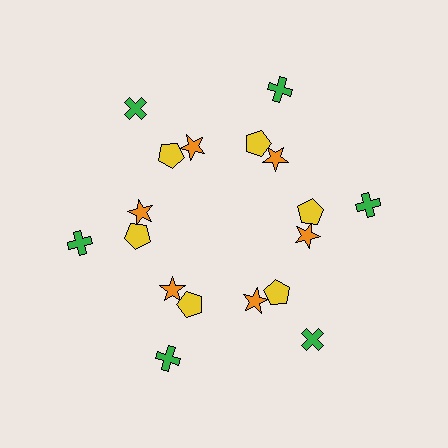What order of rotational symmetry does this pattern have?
This pattern has 6-fold rotational symmetry.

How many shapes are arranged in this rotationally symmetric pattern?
There are 18 shapes, arranged in 6 groups of 3.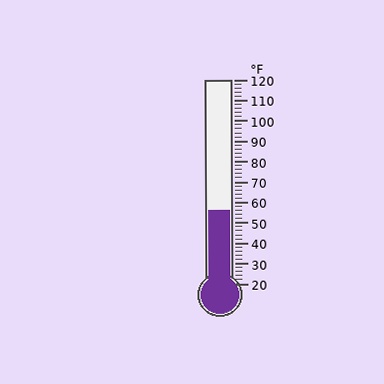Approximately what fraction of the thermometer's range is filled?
The thermometer is filled to approximately 35% of its range.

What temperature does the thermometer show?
The thermometer shows approximately 56°F.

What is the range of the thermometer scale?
The thermometer scale ranges from 20°F to 120°F.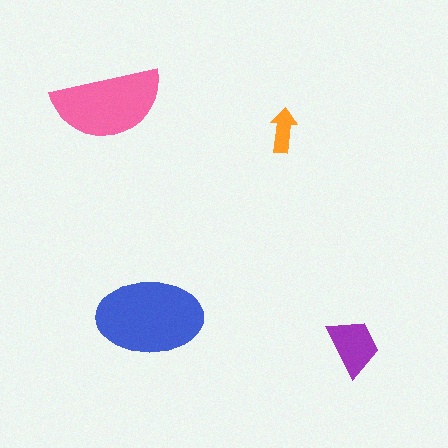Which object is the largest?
The blue ellipse.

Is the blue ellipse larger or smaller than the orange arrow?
Larger.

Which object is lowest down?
The purple trapezoid is bottommost.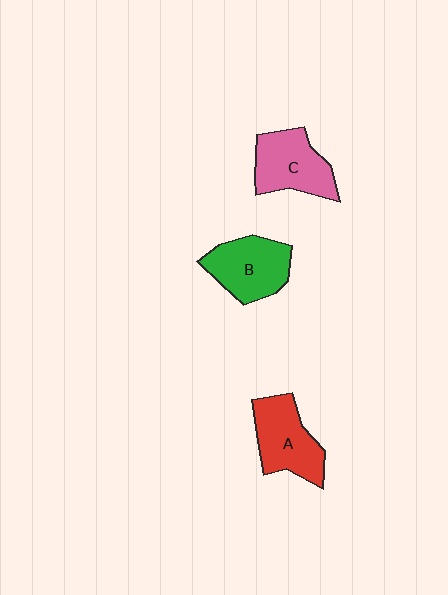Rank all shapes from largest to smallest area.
From largest to smallest: A (red), C (pink), B (green).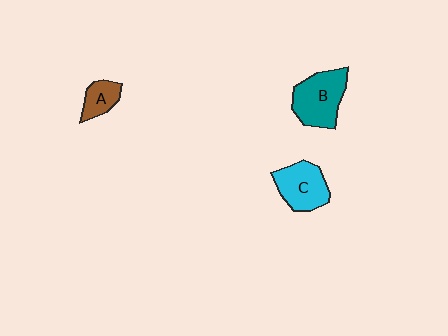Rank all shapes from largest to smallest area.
From largest to smallest: B (teal), C (cyan), A (brown).